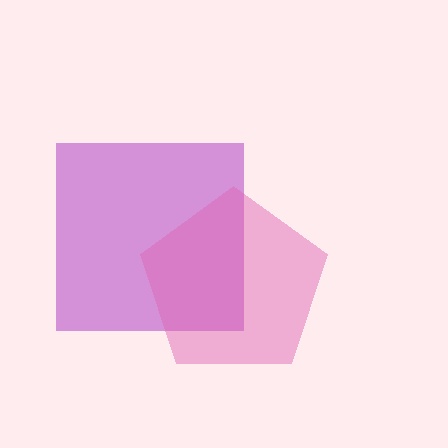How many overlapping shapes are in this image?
There are 2 overlapping shapes in the image.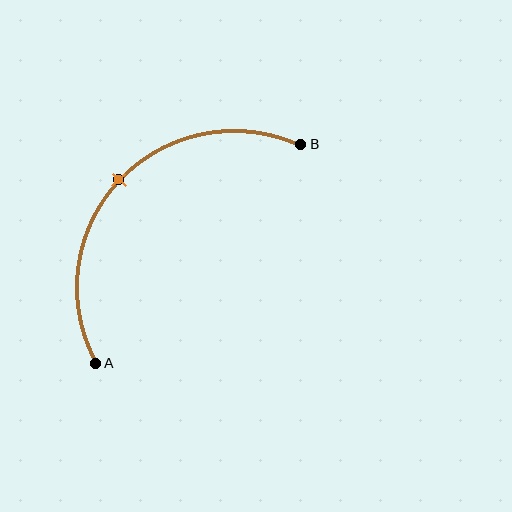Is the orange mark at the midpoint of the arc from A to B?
Yes. The orange mark lies on the arc at equal arc-length from both A and B — it is the arc midpoint.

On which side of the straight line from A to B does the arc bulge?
The arc bulges above and to the left of the straight line connecting A and B.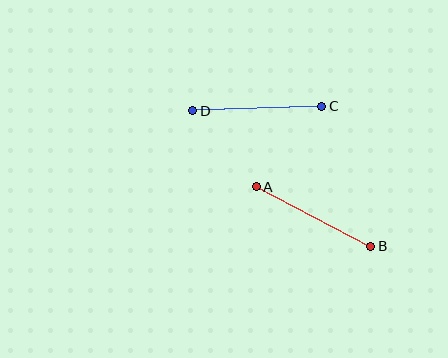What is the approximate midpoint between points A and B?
The midpoint is at approximately (314, 216) pixels.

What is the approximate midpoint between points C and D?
The midpoint is at approximately (257, 108) pixels.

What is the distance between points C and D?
The distance is approximately 129 pixels.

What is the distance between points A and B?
The distance is approximately 129 pixels.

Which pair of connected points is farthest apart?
Points A and B are farthest apart.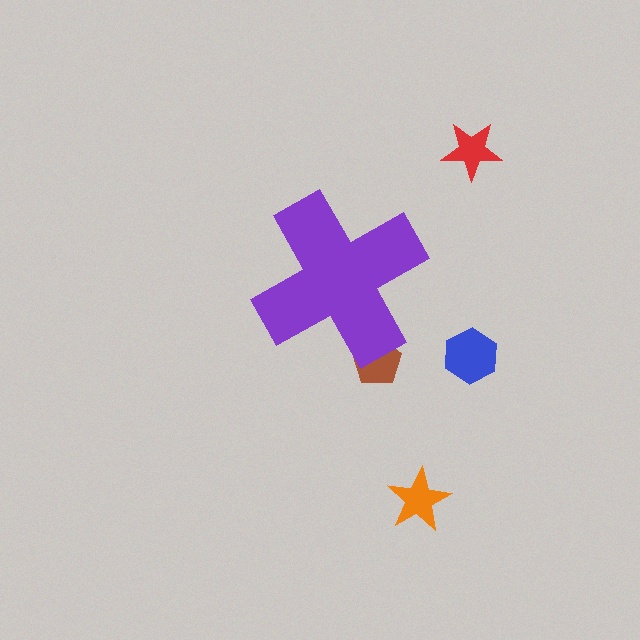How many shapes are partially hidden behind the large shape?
1 shape is partially hidden.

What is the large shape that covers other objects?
A purple cross.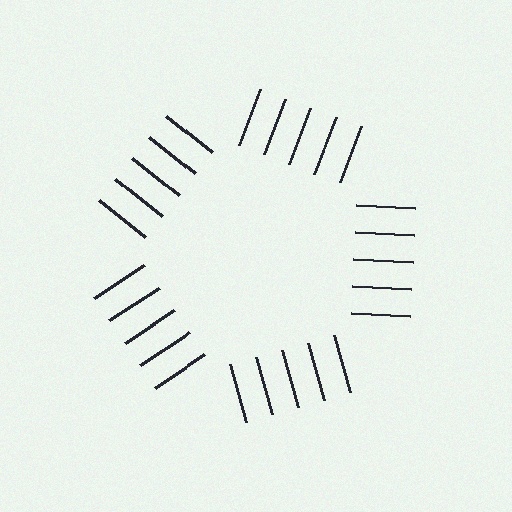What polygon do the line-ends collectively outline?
An illusory pentagon — the line segments terminate on its edges but no continuous stroke is drawn.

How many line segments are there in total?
25 — 5 along each of the 5 edges.